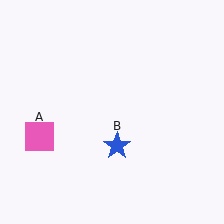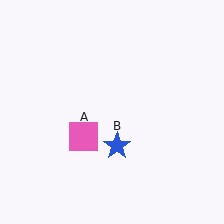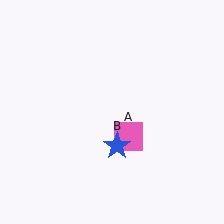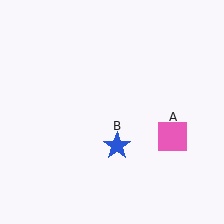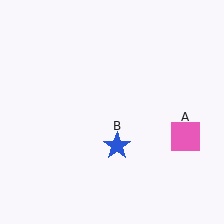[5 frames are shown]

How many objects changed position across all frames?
1 object changed position: pink square (object A).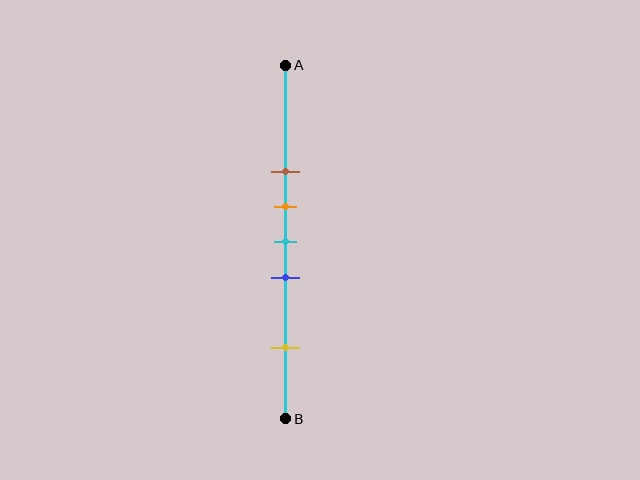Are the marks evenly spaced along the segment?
No, the marks are not evenly spaced.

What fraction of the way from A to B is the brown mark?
The brown mark is approximately 30% (0.3) of the way from A to B.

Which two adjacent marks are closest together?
The orange and cyan marks are the closest adjacent pair.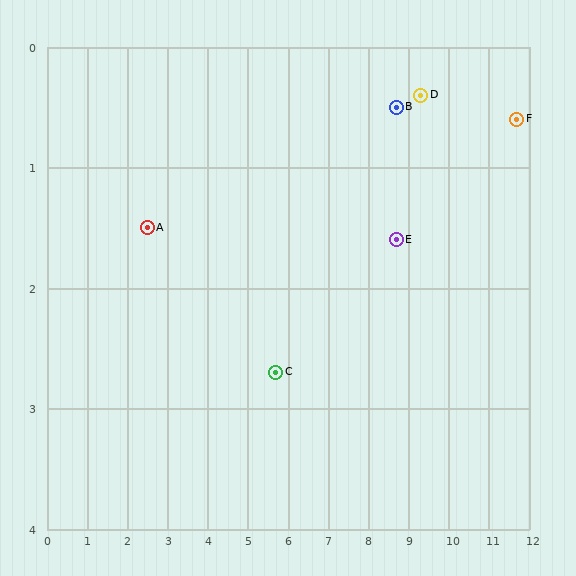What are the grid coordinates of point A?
Point A is at approximately (2.5, 1.5).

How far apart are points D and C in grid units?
Points D and C are about 4.3 grid units apart.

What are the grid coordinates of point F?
Point F is at approximately (11.7, 0.6).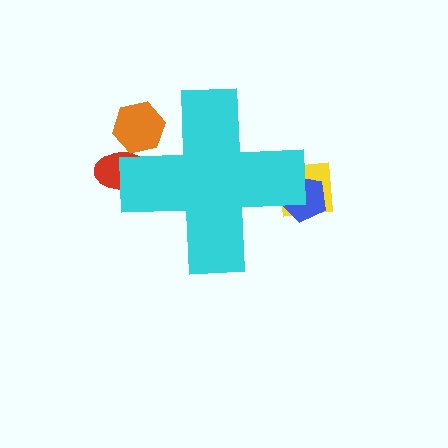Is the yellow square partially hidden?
Yes, the yellow square is partially hidden behind the cyan cross.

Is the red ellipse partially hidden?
Yes, the red ellipse is partially hidden behind the cyan cross.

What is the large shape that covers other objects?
A cyan cross.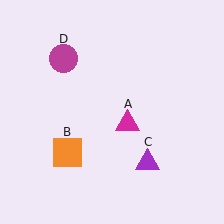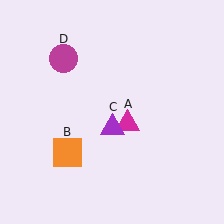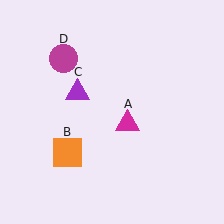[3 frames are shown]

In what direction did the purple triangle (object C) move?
The purple triangle (object C) moved up and to the left.